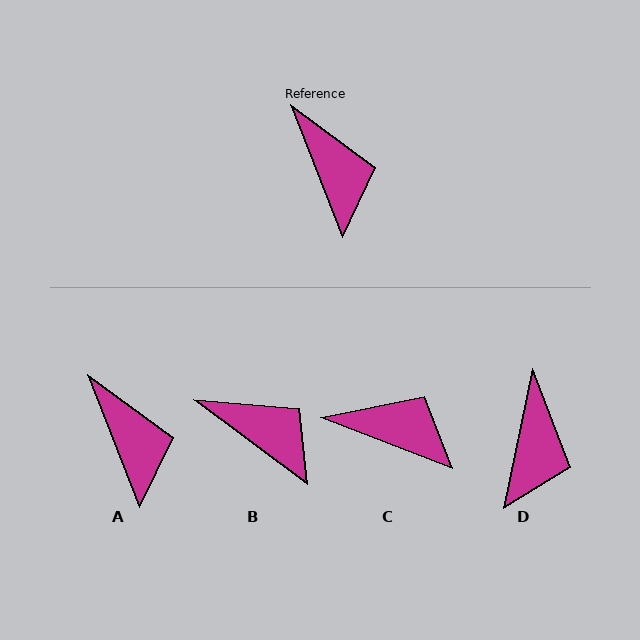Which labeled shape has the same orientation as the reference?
A.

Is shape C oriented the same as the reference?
No, it is off by about 48 degrees.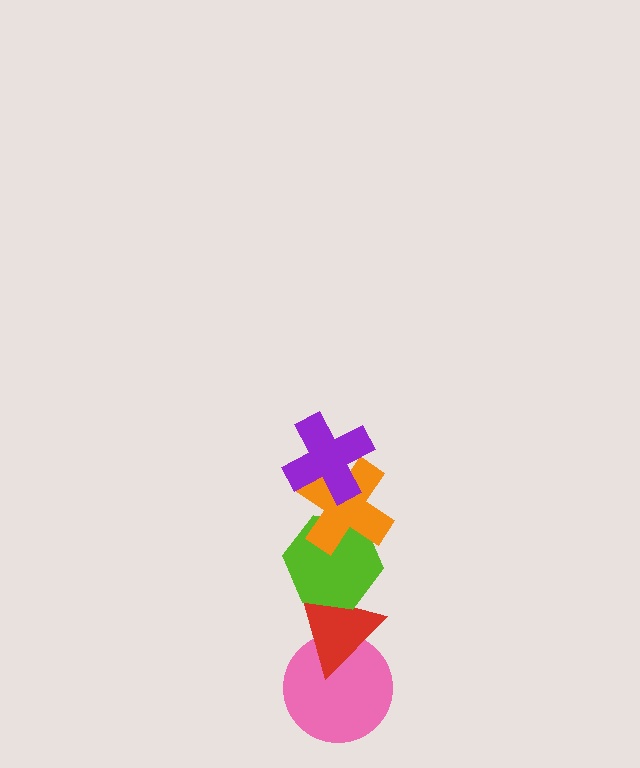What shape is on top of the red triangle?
The lime hexagon is on top of the red triangle.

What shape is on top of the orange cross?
The purple cross is on top of the orange cross.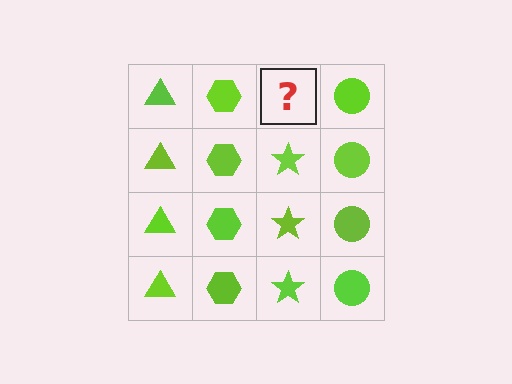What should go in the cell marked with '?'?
The missing cell should contain a lime star.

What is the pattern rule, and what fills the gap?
The rule is that each column has a consistent shape. The gap should be filled with a lime star.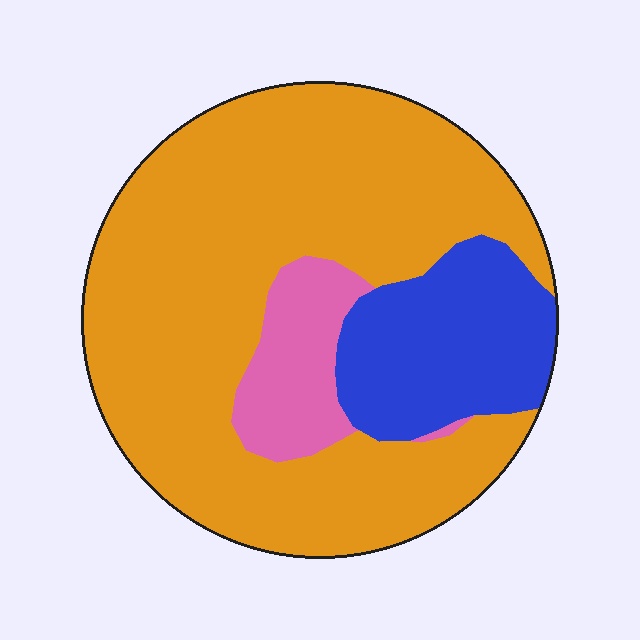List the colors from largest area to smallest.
From largest to smallest: orange, blue, pink.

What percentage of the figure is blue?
Blue takes up between a sixth and a third of the figure.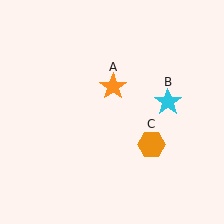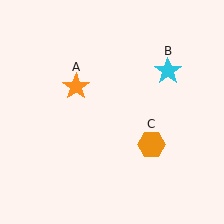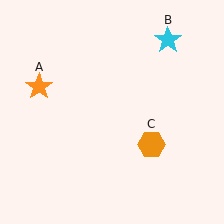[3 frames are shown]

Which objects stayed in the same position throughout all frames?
Orange hexagon (object C) remained stationary.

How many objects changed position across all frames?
2 objects changed position: orange star (object A), cyan star (object B).